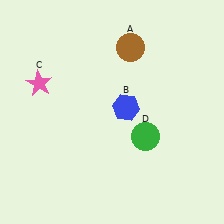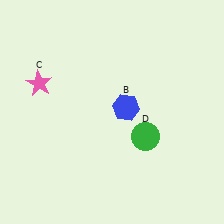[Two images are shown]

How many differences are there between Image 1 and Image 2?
There is 1 difference between the two images.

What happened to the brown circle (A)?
The brown circle (A) was removed in Image 2. It was in the top-right area of Image 1.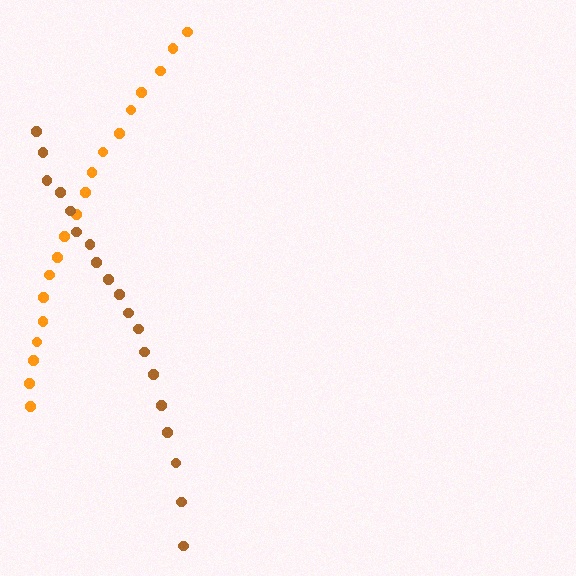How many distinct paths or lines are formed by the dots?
There are 2 distinct paths.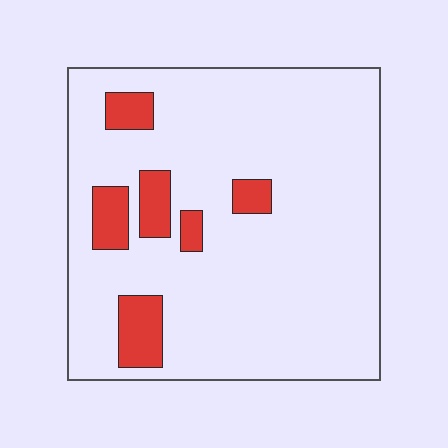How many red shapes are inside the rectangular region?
6.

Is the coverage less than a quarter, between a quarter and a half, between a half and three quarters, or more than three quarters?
Less than a quarter.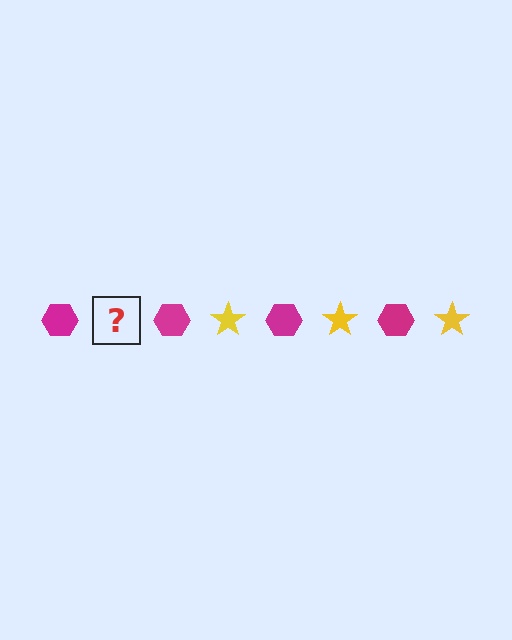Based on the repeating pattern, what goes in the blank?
The blank should be a yellow star.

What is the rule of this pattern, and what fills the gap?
The rule is that the pattern alternates between magenta hexagon and yellow star. The gap should be filled with a yellow star.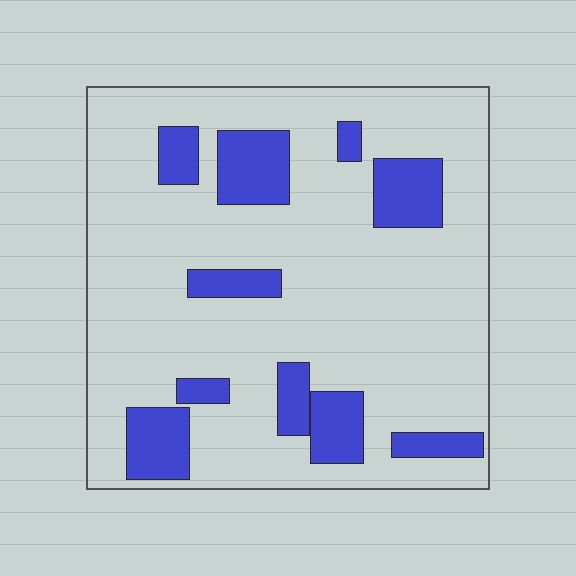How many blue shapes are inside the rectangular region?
10.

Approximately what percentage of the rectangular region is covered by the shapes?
Approximately 20%.